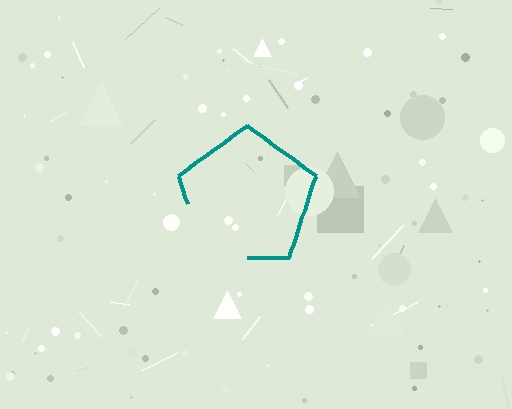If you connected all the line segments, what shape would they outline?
They would outline a pentagon.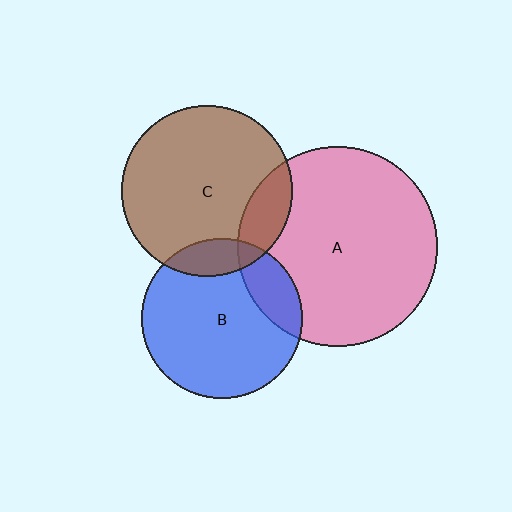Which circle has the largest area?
Circle A (pink).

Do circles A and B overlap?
Yes.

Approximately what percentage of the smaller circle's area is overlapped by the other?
Approximately 20%.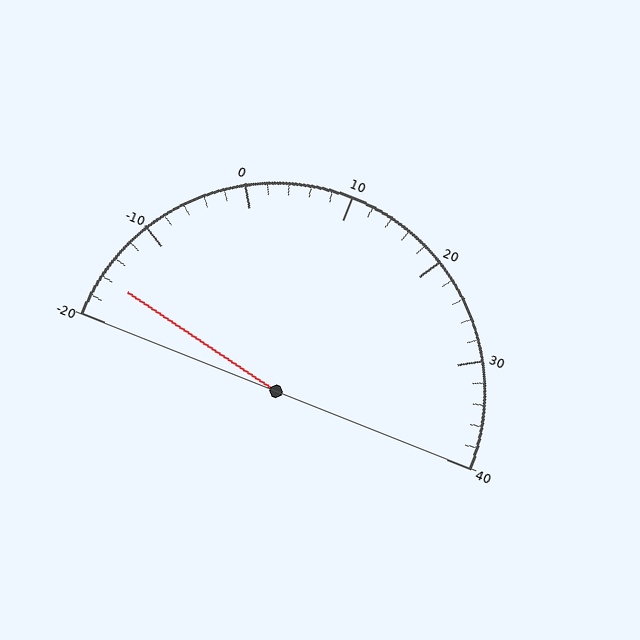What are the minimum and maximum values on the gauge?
The gauge ranges from -20 to 40.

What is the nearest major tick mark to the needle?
The nearest major tick mark is -20.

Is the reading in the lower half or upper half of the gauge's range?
The reading is in the lower half of the range (-20 to 40).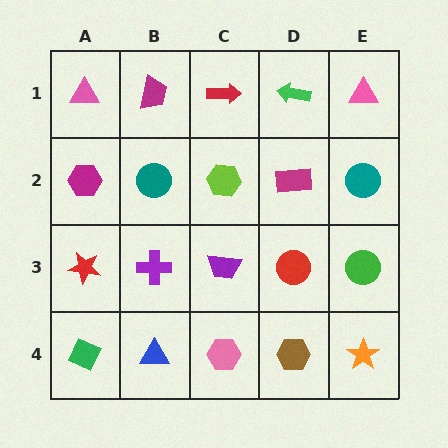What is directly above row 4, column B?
A purple cross.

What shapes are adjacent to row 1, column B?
A teal circle (row 2, column B), a pink triangle (row 1, column A), a red arrow (row 1, column C).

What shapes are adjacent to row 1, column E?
A teal circle (row 2, column E), a green arrow (row 1, column D).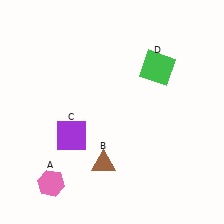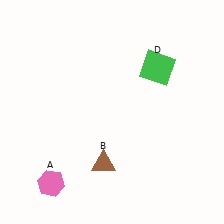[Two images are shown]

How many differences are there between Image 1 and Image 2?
There is 1 difference between the two images.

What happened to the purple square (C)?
The purple square (C) was removed in Image 2. It was in the bottom-left area of Image 1.